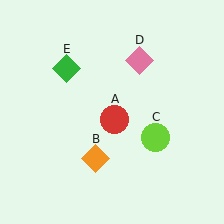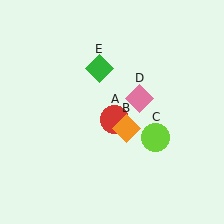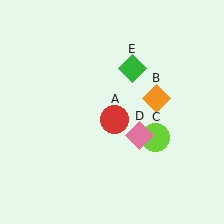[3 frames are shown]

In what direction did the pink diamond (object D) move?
The pink diamond (object D) moved down.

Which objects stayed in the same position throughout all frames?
Red circle (object A) and lime circle (object C) remained stationary.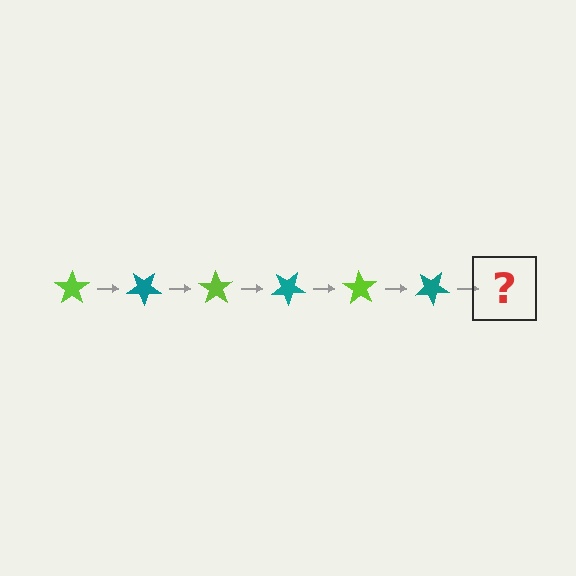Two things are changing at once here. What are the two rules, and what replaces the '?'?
The two rules are that it rotates 35 degrees each step and the color cycles through lime and teal. The '?' should be a lime star, rotated 210 degrees from the start.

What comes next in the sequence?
The next element should be a lime star, rotated 210 degrees from the start.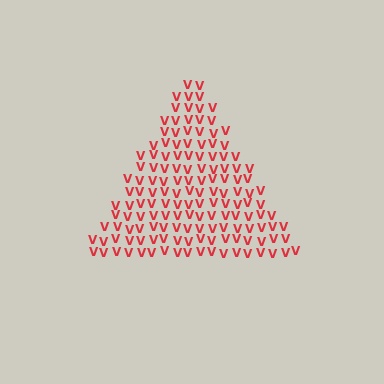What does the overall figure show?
The overall figure shows a triangle.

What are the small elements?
The small elements are letter V's.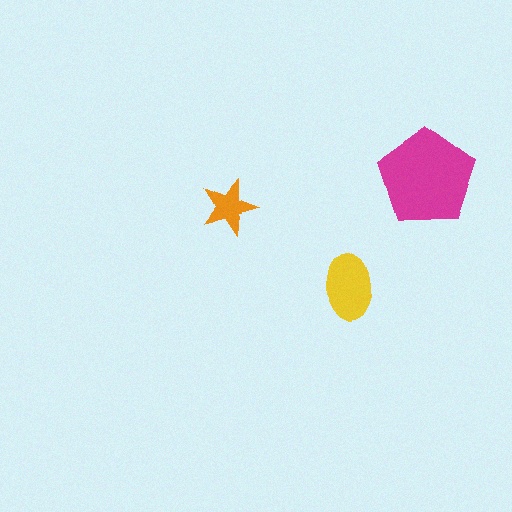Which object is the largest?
The magenta pentagon.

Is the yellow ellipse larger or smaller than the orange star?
Larger.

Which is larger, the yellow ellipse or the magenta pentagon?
The magenta pentagon.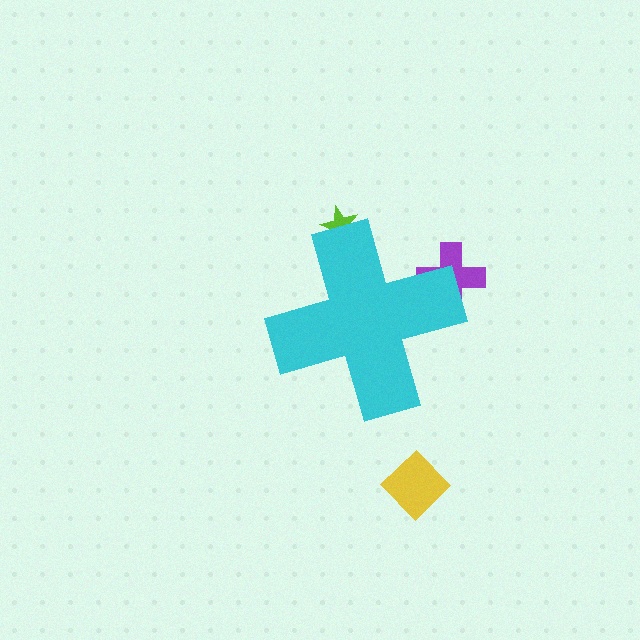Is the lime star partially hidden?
Yes, the lime star is partially hidden behind the cyan cross.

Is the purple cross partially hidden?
Yes, the purple cross is partially hidden behind the cyan cross.